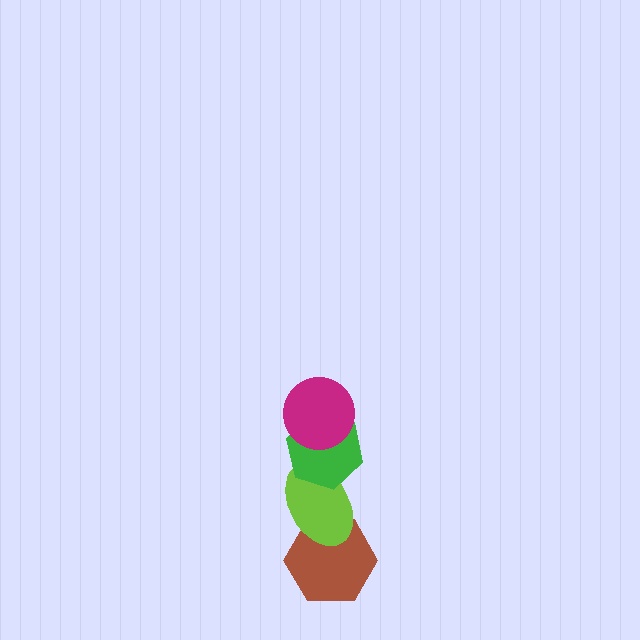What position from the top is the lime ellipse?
The lime ellipse is 3rd from the top.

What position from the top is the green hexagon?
The green hexagon is 2nd from the top.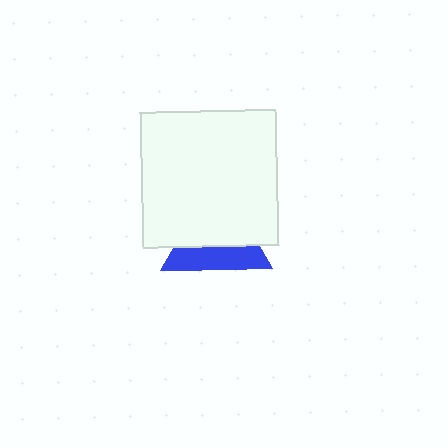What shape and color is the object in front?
The object in front is a white square.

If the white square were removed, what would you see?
You would see the complete blue triangle.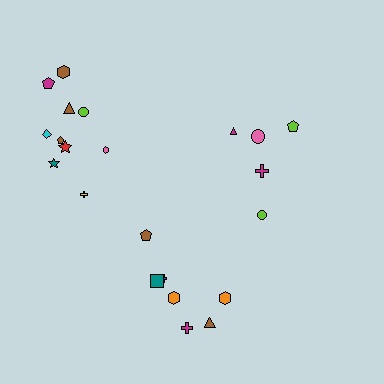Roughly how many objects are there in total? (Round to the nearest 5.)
Roughly 20 objects in total.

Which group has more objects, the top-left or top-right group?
The top-left group.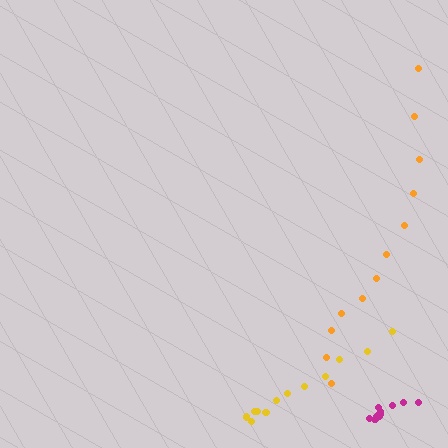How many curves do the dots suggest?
There are 3 distinct paths.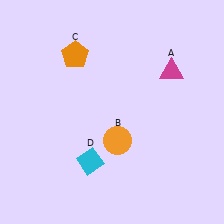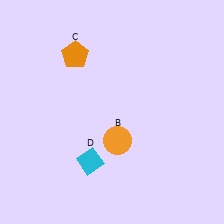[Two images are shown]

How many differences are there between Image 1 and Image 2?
There is 1 difference between the two images.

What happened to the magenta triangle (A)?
The magenta triangle (A) was removed in Image 2. It was in the top-right area of Image 1.